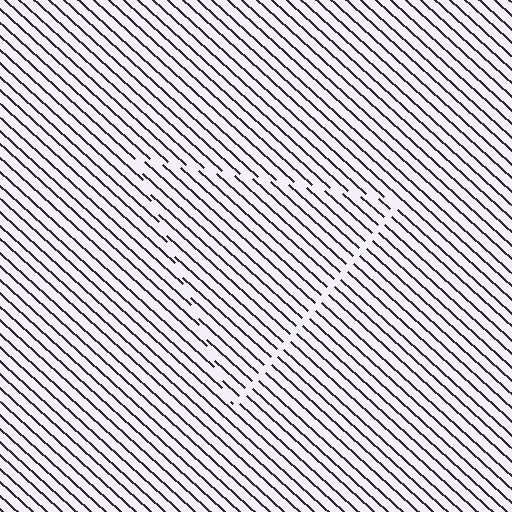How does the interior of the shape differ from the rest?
The interior of the shape contains the same grating, shifted by half a period — the contour is defined by the phase discontinuity where line-ends from the inner and outer gratings abut.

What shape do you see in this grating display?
An illusory triangle. The interior of the shape contains the same grating, shifted by half a period — the contour is defined by the phase discontinuity where line-ends from the inner and outer gratings abut.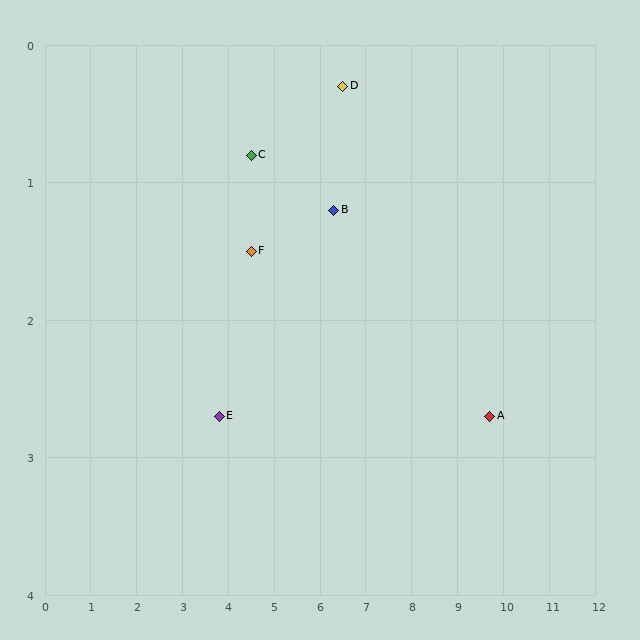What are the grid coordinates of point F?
Point F is at approximately (4.5, 1.5).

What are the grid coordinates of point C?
Point C is at approximately (4.5, 0.8).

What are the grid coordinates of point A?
Point A is at approximately (9.7, 2.7).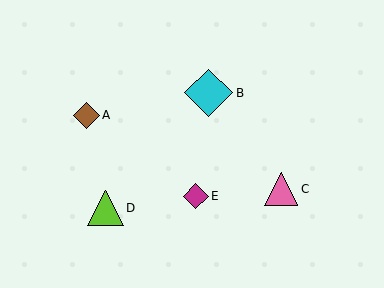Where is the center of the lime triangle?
The center of the lime triangle is at (105, 208).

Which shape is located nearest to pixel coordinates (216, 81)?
The cyan diamond (labeled B) at (209, 93) is nearest to that location.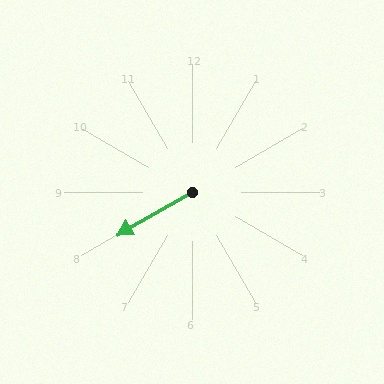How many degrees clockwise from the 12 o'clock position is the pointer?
Approximately 240 degrees.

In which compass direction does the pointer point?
Southwest.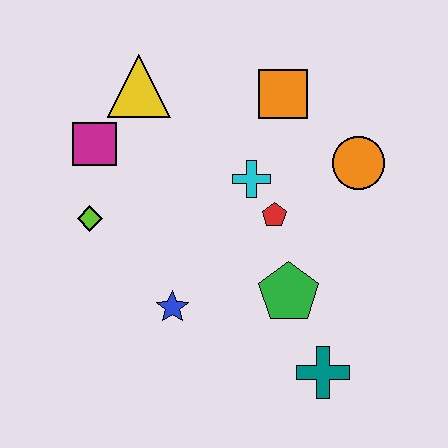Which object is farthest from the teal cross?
The yellow triangle is farthest from the teal cross.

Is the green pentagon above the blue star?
Yes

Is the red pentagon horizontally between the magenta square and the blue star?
No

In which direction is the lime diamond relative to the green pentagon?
The lime diamond is to the left of the green pentagon.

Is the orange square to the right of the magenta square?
Yes